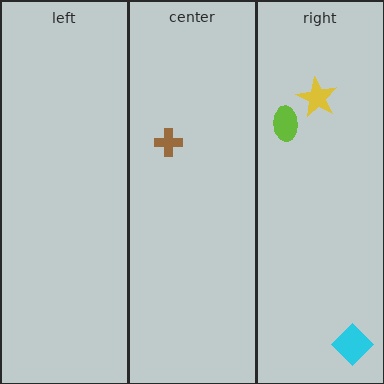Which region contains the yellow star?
The right region.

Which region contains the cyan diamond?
The right region.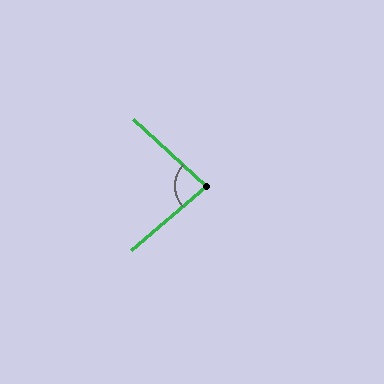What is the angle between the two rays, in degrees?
Approximately 84 degrees.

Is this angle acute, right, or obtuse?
It is acute.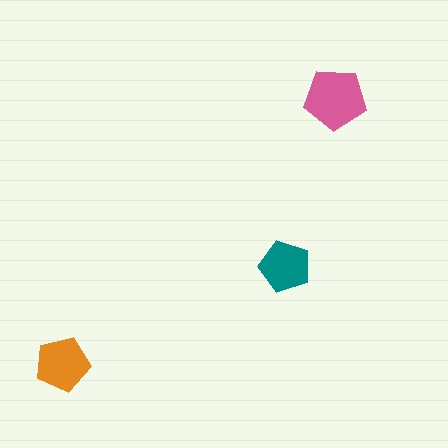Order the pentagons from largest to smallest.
the pink one, the orange one, the teal one.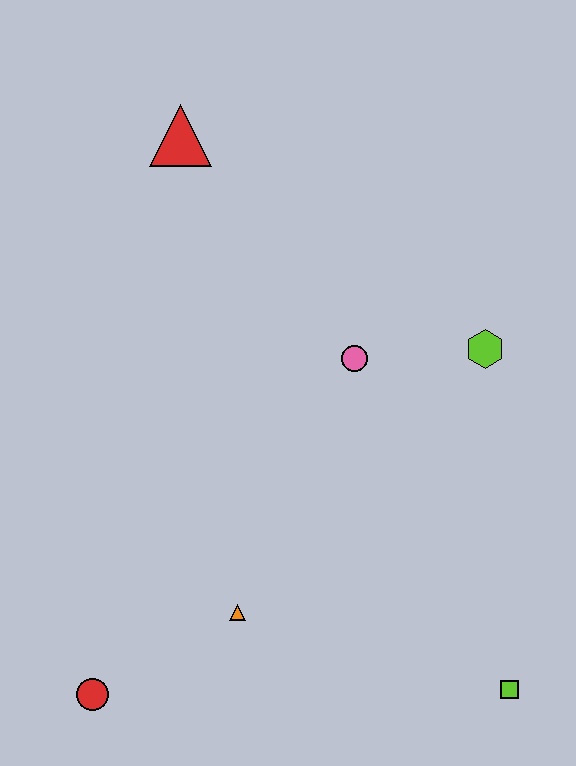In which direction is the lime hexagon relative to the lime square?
The lime hexagon is above the lime square.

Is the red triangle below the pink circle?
No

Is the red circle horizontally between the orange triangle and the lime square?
No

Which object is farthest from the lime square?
The red triangle is farthest from the lime square.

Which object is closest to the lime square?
The orange triangle is closest to the lime square.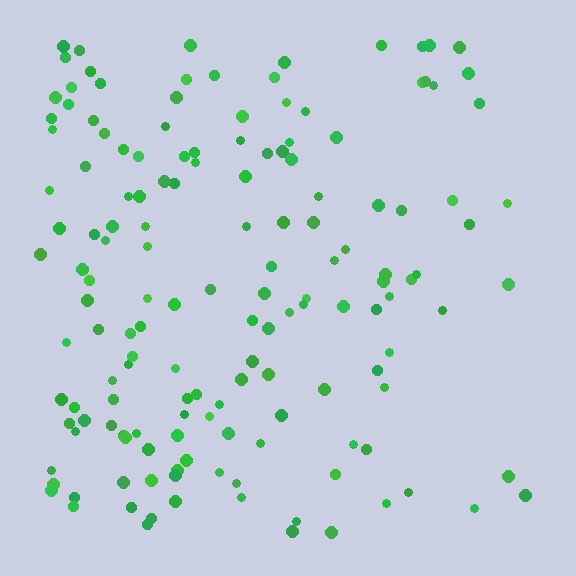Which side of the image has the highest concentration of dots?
The left.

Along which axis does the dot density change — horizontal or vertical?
Horizontal.